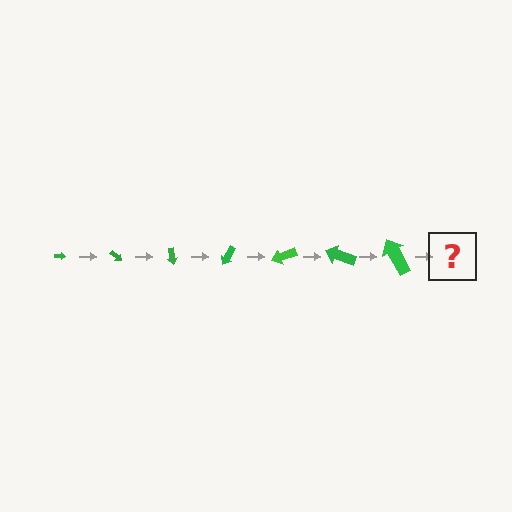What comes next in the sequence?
The next element should be an arrow, larger than the previous one and rotated 280 degrees from the start.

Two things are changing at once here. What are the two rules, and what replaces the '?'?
The two rules are that the arrow grows larger each step and it rotates 40 degrees each step. The '?' should be an arrow, larger than the previous one and rotated 280 degrees from the start.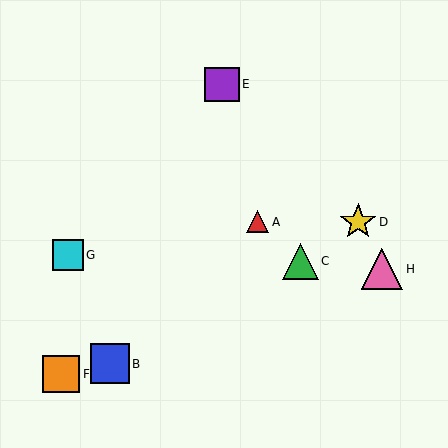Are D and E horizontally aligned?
No, D is at y≈222 and E is at y≈84.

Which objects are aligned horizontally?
Objects A, D are aligned horizontally.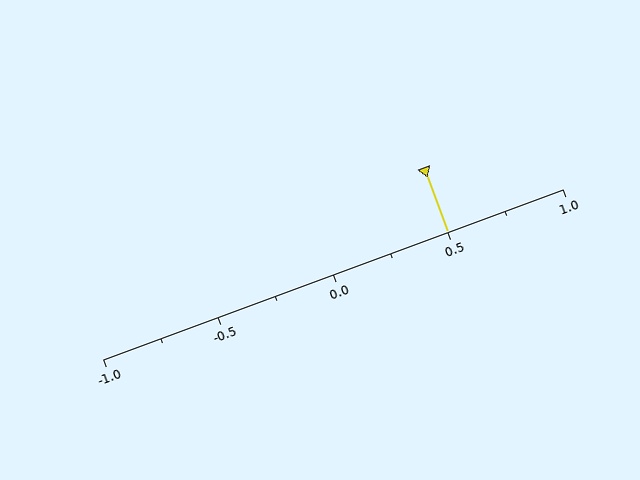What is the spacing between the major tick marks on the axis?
The major ticks are spaced 0.5 apart.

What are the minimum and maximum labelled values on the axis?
The axis runs from -1.0 to 1.0.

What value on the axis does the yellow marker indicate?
The marker indicates approximately 0.5.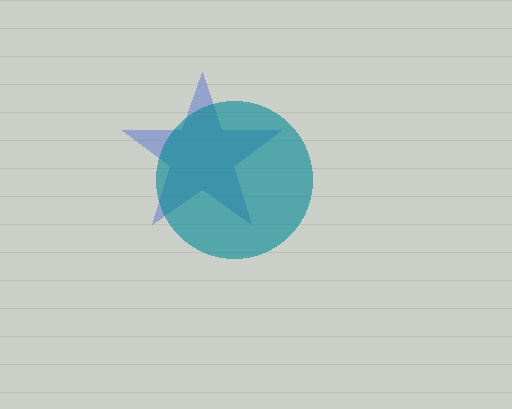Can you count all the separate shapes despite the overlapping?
Yes, there are 2 separate shapes.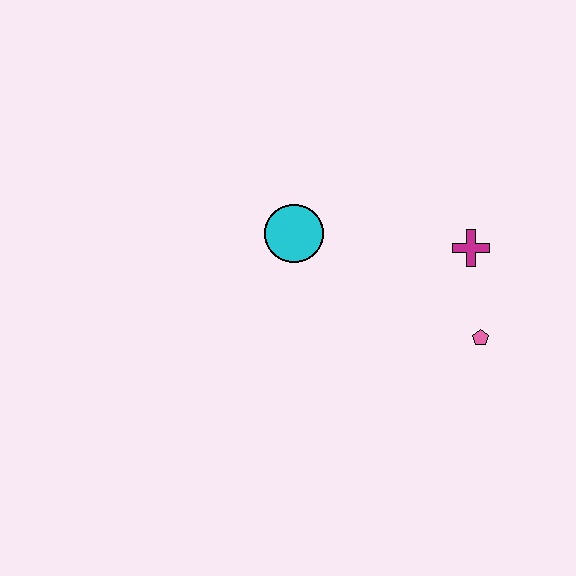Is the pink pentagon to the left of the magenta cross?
No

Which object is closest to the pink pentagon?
The magenta cross is closest to the pink pentagon.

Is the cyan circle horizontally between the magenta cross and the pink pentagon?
No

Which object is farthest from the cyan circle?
The pink pentagon is farthest from the cyan circle.